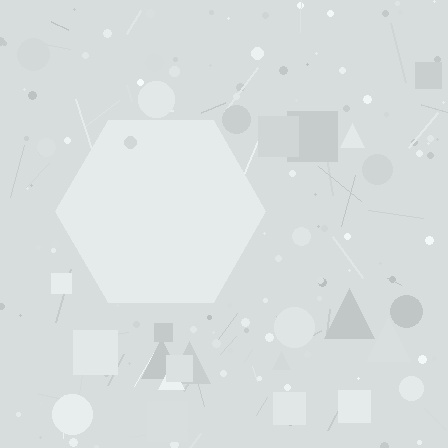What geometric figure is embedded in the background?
A hexagon is embedded in the background.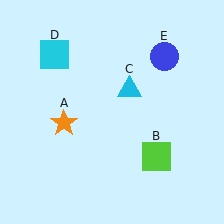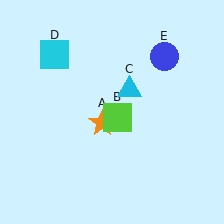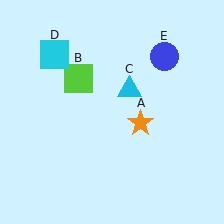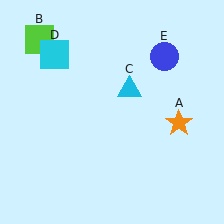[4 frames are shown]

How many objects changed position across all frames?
2 objects changed position: orange star (object A), lime square (object B).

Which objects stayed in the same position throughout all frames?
Cyan triangle (object C) and cyan square (object D) and blue circle (object E) remained stationary.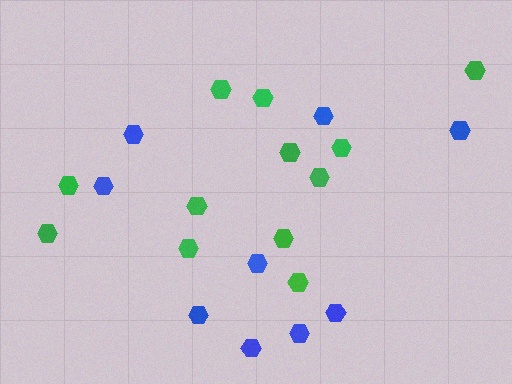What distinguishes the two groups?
There are 2 groups: one group of blue hexagons (9) and one group of green hexagons (12).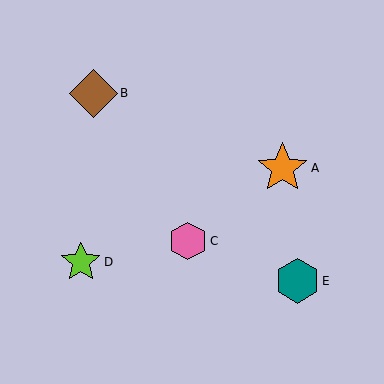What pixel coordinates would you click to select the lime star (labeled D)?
Click at (81, 262) to select the lime star D.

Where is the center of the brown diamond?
The center of the brown diamond is at (93, 93).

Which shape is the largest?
The orange star (labeled A) is the largest.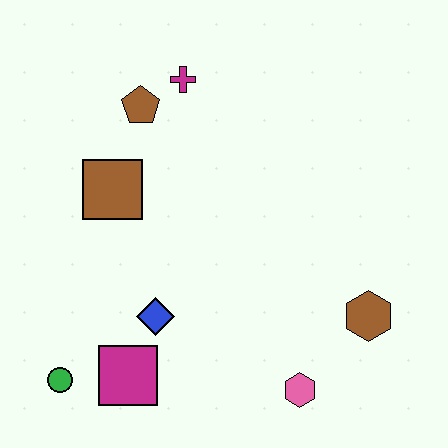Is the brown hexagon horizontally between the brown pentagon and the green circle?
No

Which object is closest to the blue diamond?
The magenta square is closest to the blue diamond.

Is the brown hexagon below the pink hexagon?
No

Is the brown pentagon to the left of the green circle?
No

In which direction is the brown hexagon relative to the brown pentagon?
The brown hexagon is to the right of the brown pentagon.